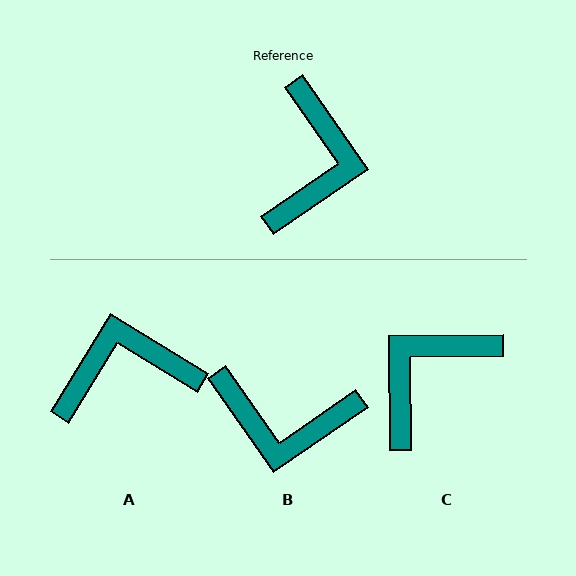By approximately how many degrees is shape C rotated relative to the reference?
Approximately 146 degrees counter-clockwise.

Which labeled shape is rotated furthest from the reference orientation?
C, about 146 degrees away.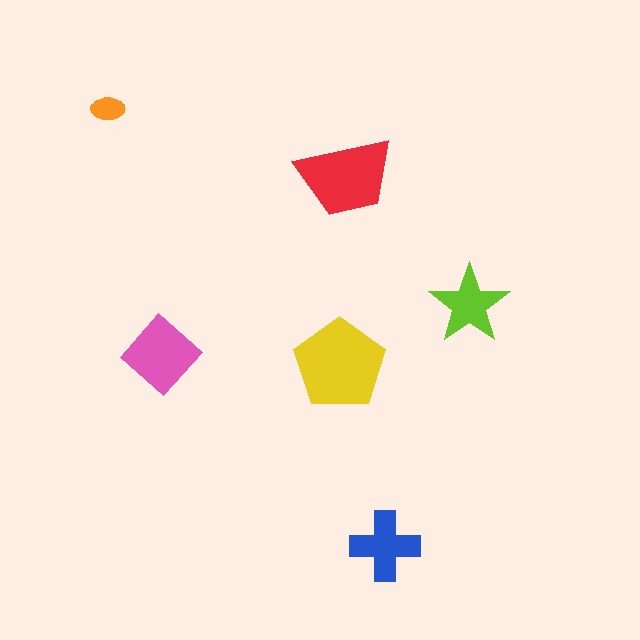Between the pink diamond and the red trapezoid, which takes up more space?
The red trapezoid.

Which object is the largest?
The yellow pentagon.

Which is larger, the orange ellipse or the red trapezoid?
The red trapezoid.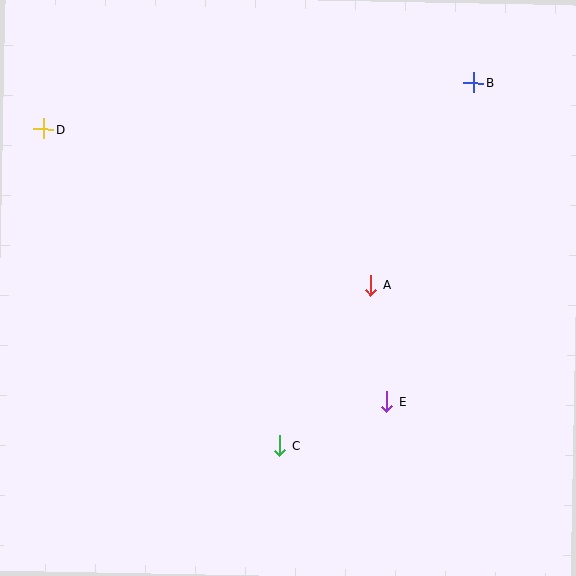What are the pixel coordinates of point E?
Point E is at (387, 402).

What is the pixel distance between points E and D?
The distance between E and D is 438 pixels.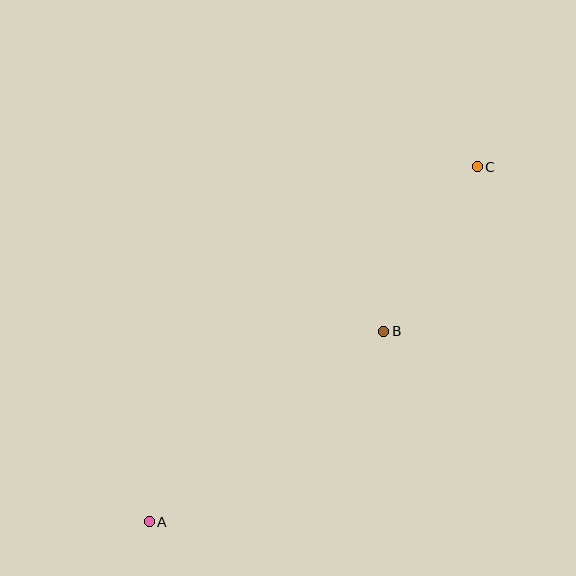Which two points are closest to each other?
Points B and C are closest to each other.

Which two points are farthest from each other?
Points A and C are farthest from each other.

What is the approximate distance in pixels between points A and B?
The distance between A and B is approximately 302 pixels.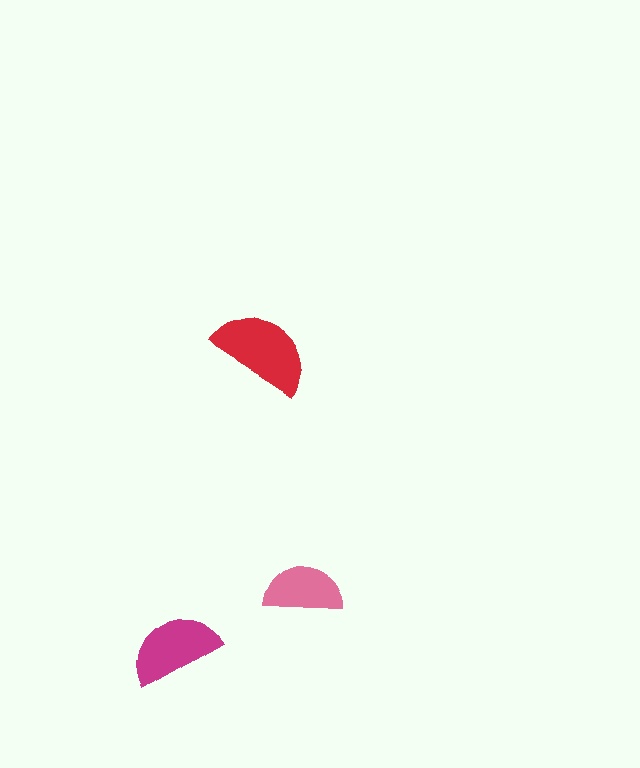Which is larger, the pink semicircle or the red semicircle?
The red one.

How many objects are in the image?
There are 3 objects in the image.